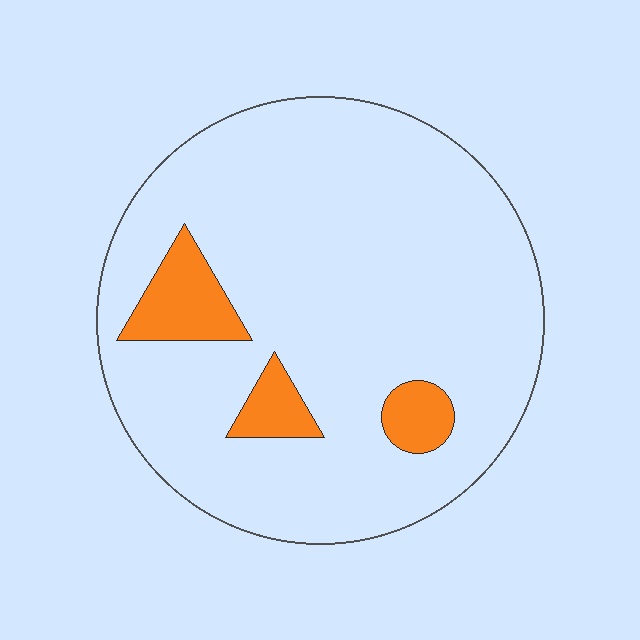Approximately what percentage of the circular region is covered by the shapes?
Approximately 10%.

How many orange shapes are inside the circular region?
3.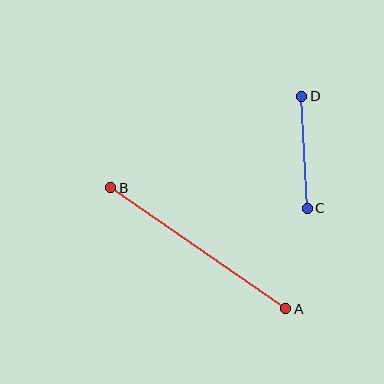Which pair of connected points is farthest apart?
Points A and B are farthest apart.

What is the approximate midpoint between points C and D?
The midpoint is at approximately (305, 152) pixels.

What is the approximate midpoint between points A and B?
The midpoint is at approximately (198, 248) pixels.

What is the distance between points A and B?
The distance is approximately 213 pixels.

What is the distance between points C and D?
The distance is approximately 112 pixels.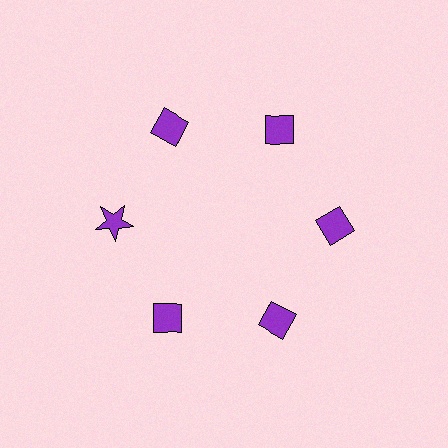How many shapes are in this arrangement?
There are 6 shapes arranged in a ring pattern.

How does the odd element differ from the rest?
It has a different shape: star instead of diamond.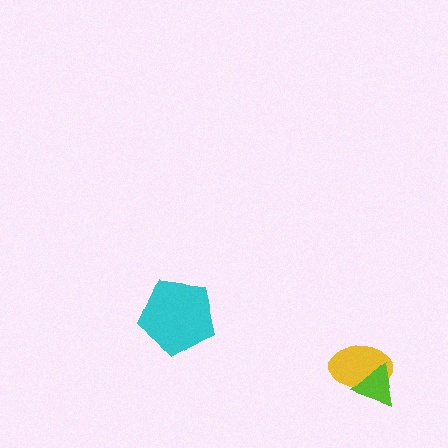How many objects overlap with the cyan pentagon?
0 objects overlap with the cyan pentagon.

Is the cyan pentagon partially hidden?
No, no other shape covers it.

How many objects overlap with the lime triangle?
1 object overlaps with the lime triangle.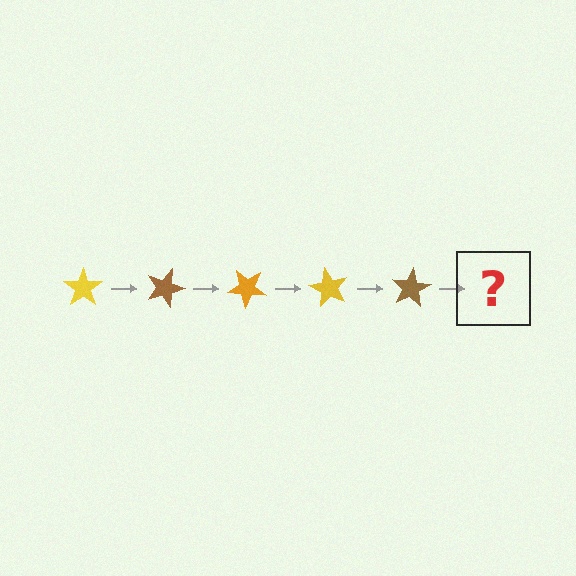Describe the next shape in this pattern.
It should be an orange star, rotated 100 degrees from the start.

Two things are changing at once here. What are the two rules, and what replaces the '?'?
The two rules are that it rotates 20 degrees each step and the color cycles through yellow, brown, and orange. The '?' should be an orange star, rotated 100 degrees from the start.